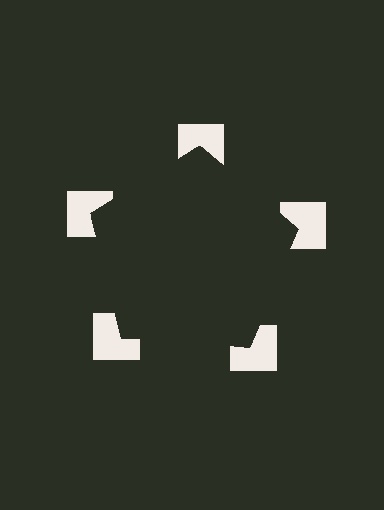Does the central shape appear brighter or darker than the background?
It typically appears slightly darker than the background, even though no actual brightness change is drawn.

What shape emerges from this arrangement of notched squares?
An illusory pentagon — its edges are inferred from the aligned wedge cuts in the notched squares, not physically drawn.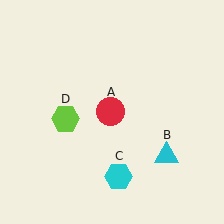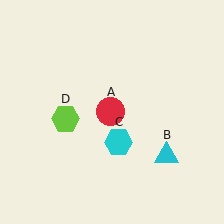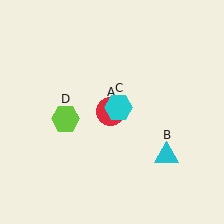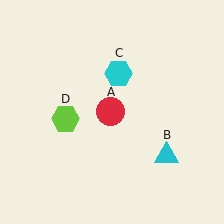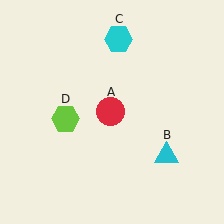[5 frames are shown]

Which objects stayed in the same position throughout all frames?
Red circle (object A) and cyan triangle (object B) and lime hexagon (object D) remained stationary.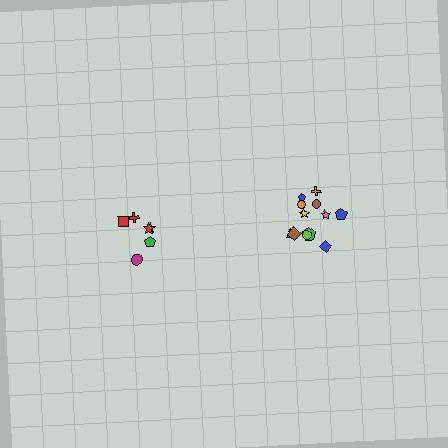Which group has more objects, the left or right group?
The right group.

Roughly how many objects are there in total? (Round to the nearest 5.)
Roughly 20 objects in total.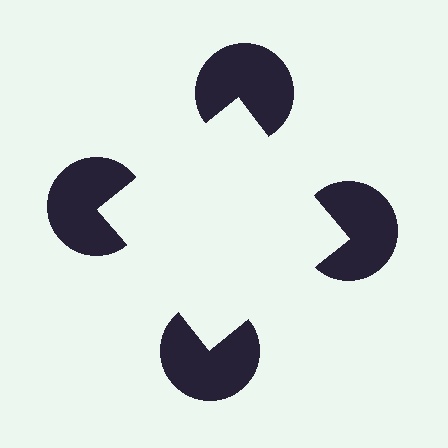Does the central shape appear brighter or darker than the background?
It typically appears slightly brighter than the background, even though no actual brightness change is drawn.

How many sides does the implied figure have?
4 sides.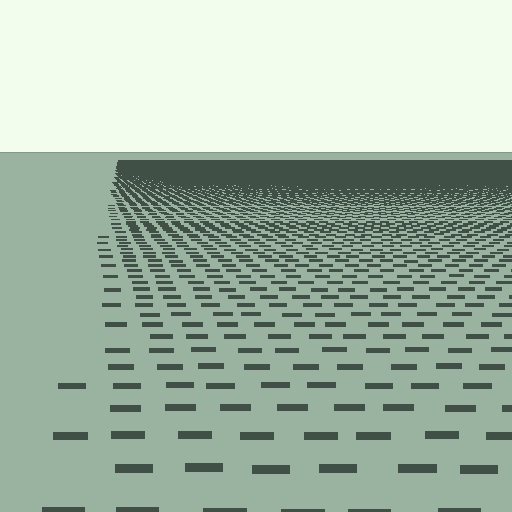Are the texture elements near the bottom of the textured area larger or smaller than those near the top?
Larger. Near the bottom, elements are closer to the viewer and appear at a bigger on-screen size.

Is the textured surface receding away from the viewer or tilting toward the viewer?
The surface is receding away from the viewer. Texture elements get smaller and denser toward the top.